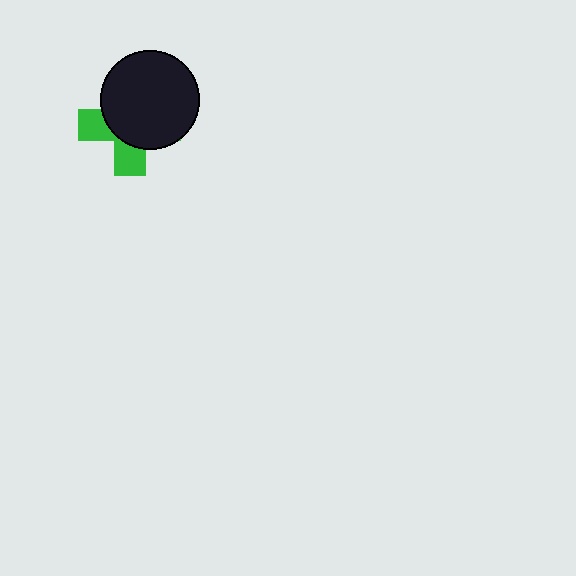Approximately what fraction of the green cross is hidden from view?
Roughly 65% of the green cross is hidden behind the black circle.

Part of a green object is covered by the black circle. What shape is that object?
It is a cross.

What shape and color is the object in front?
The object in front is a black circle.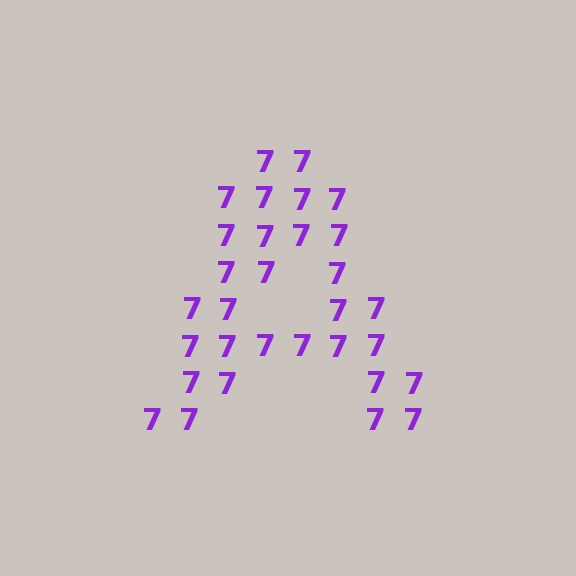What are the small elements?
The small elements are digit 7's.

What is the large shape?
The large shape is the letter A.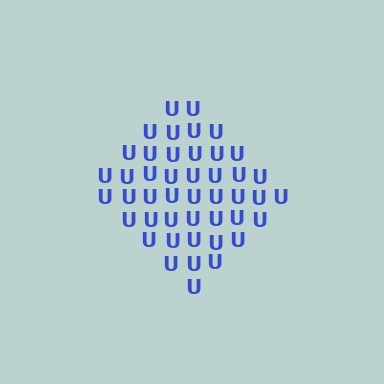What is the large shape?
The large shape is a diamond.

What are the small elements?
The small elements are letter U's.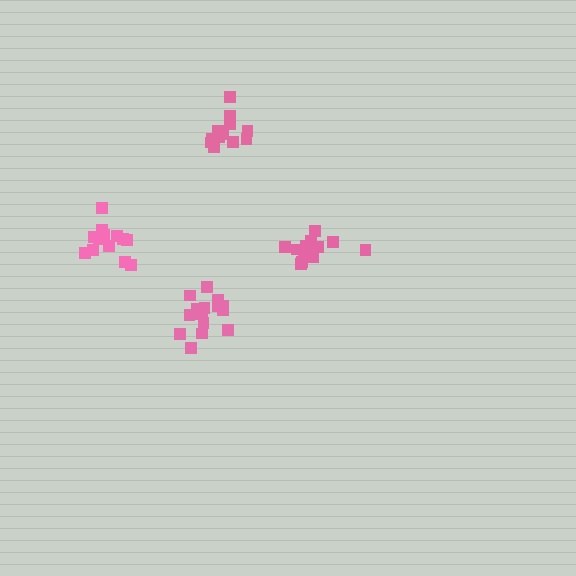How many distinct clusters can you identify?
There are 4 distinct clusters.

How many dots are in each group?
Group 1: 12 dots, Group 2: 13 dots, Group 3: 16 dots, Group 4: 13 dots (54 total).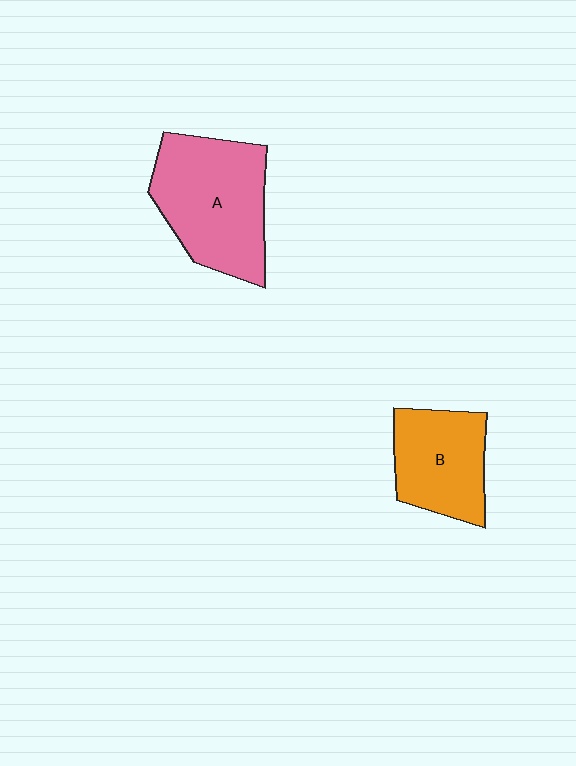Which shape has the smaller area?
Shape B (orange).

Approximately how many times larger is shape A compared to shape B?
Approximately 1.4 times.